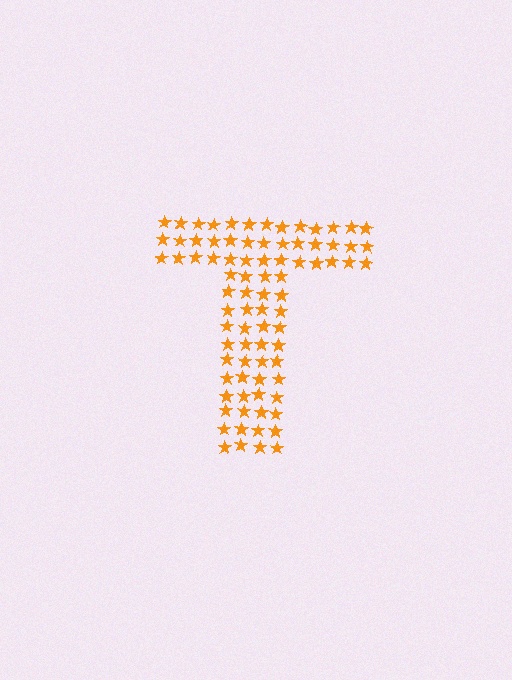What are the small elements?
The small elements are stars.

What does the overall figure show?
The overall figure shows the letter T.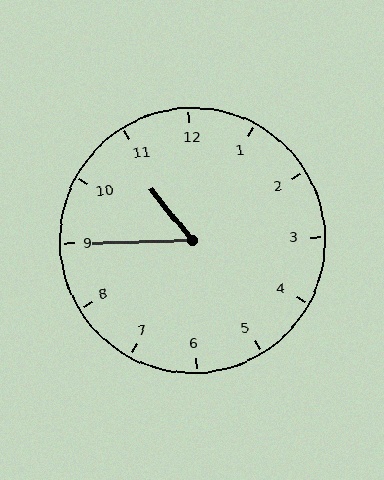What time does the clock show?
10:45.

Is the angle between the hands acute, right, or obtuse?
It is acute.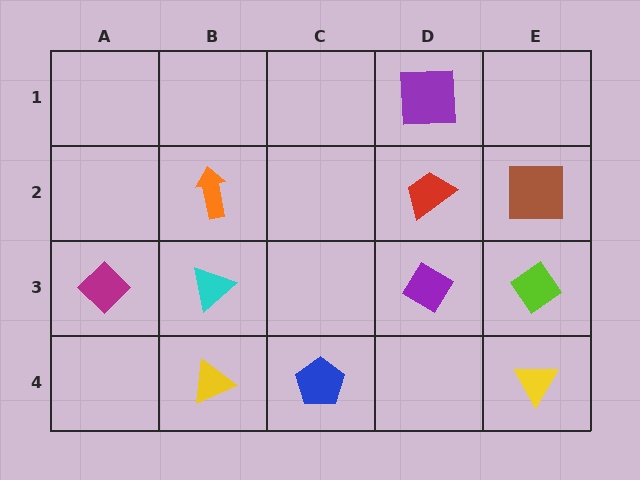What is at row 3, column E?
A lime diamond.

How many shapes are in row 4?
3 shapes.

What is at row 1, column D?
A purple square.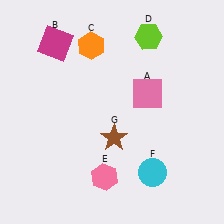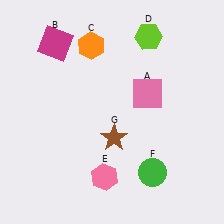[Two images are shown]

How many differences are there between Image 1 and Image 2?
There is 1 difference between the two images.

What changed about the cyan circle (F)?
In Image 1, F is cyan. In Image 2, it changed to green.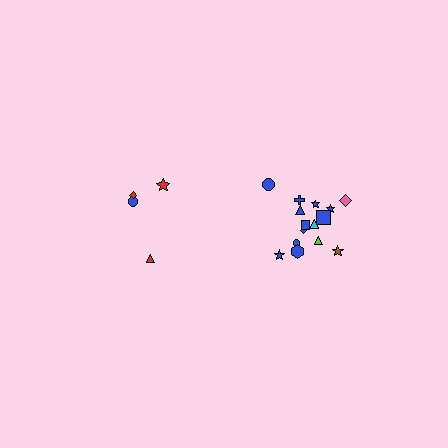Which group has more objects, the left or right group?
The right group.